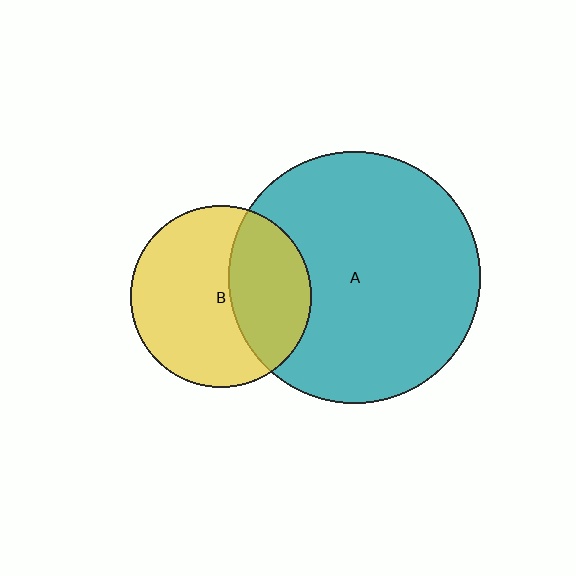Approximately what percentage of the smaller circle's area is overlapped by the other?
Approximately 35%.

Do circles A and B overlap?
Yes.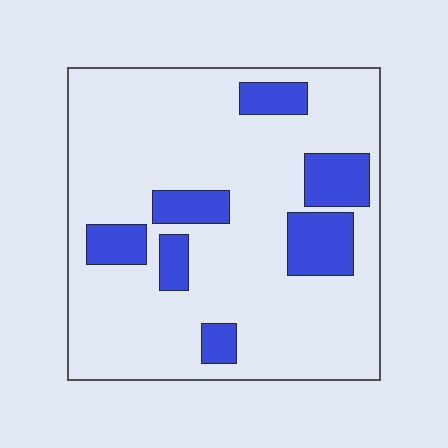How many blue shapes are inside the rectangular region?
7.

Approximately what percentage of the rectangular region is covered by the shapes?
Approximately 20%.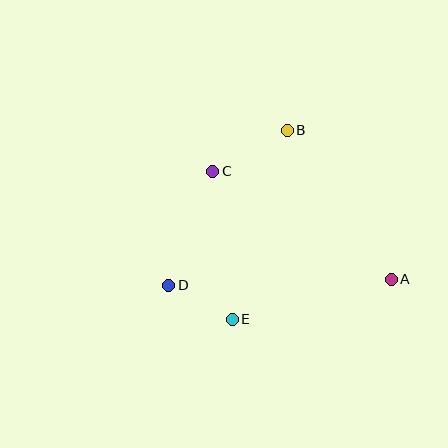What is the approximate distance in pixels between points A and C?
The distance between A and C is approximately 209 pixels.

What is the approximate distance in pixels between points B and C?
The distance between B and C is approximately 86 pixels.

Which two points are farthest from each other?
Points A and D are farthest from each other.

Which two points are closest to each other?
Points D and E are closest to each other.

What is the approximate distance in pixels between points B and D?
The distance between B and D is approximately 195 pixels.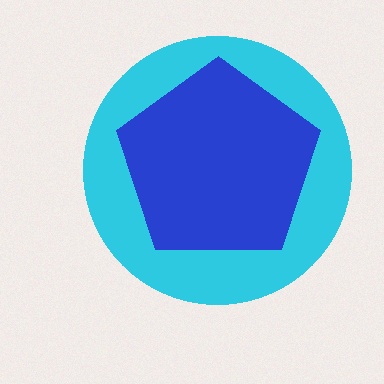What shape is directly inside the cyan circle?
The blue pentagon.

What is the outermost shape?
The cyan circle.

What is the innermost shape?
The blue pentagon.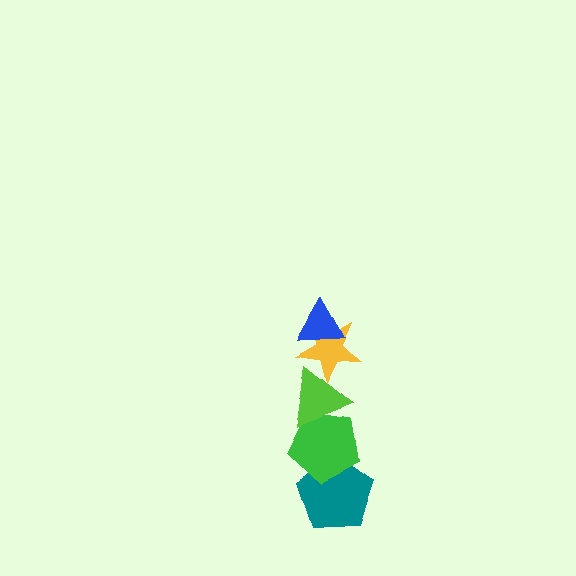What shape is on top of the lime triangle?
The yellow star is on top of the lime triangle.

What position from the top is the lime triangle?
The lime triangle is 3rd from the top.